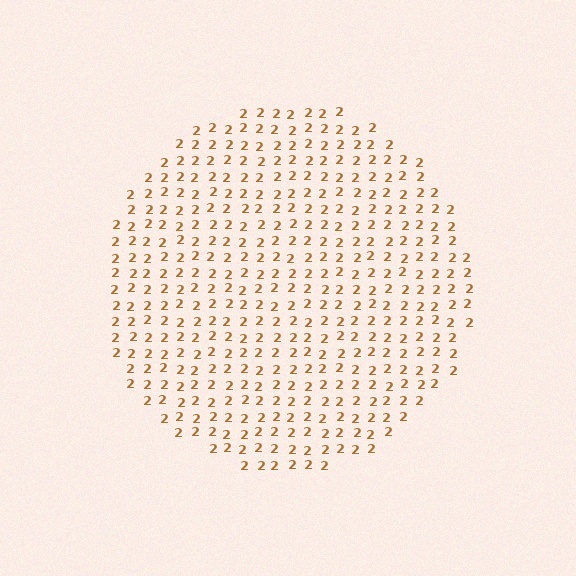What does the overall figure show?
The overall figure shows a circle.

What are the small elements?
The small elements are digit 2's.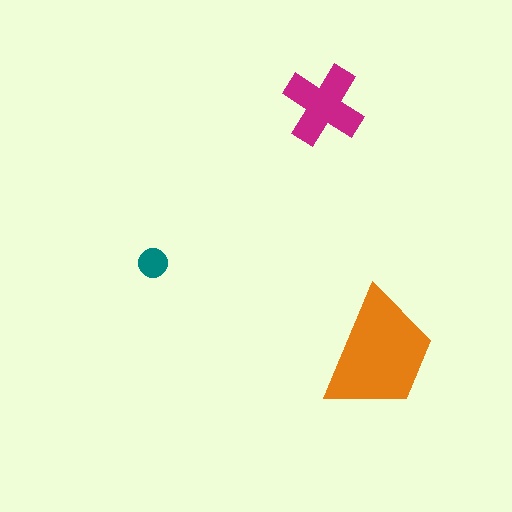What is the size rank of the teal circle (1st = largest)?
3rd.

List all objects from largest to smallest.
The orange trapezoid, the magenta cross, the teal circle.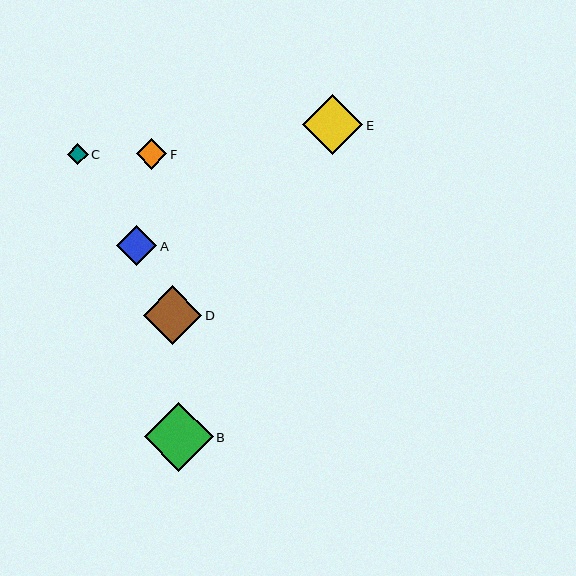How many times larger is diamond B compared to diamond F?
Diamond B is approximately 2.3 times the size of diamond F.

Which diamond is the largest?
Diamond B is the largest with a size of approximately 69 pixels.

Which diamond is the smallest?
Diamond C is the smallest with a size of approximately 21 pixels.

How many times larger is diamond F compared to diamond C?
Diamond F is approximately 1.4 times the size of diamond C.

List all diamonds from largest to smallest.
From largest to smallest: B, E, D, A, F, C.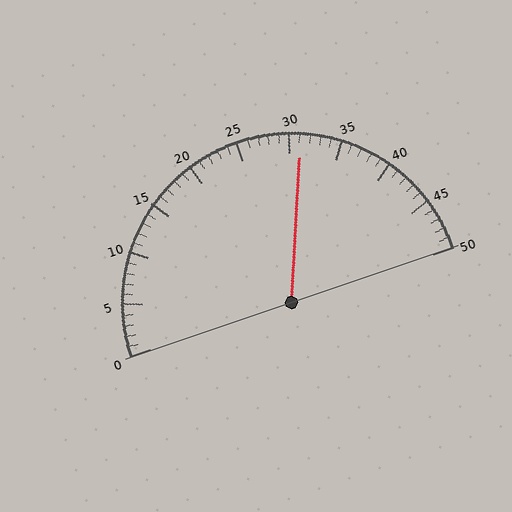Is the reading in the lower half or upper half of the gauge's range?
The reading is in the upper half of the range (0 to 50).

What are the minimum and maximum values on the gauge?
The gauge ranges from 0 to 50.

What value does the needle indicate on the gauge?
The needle indicates approximately 31.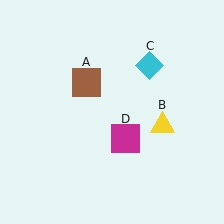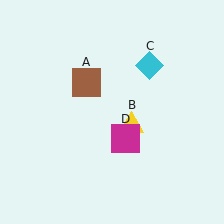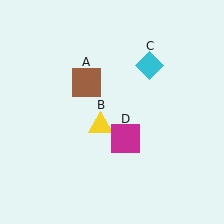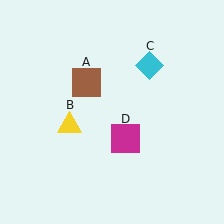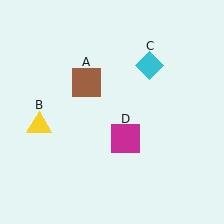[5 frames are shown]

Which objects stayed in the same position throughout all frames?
Brown square (object A) and cyan diamond (object C) and magenta square (object D) remained stationary.